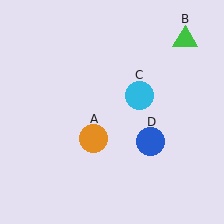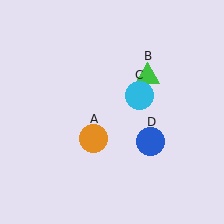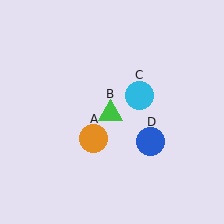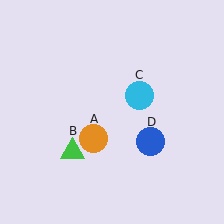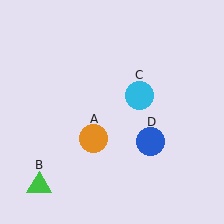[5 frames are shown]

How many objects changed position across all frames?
1 object changed position: green triangle (object B).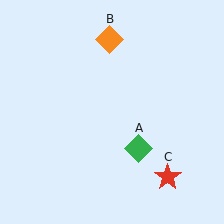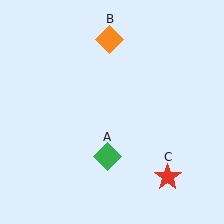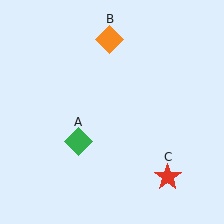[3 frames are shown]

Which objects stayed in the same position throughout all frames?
Orange diamond (object B) and red star (object C) remained stationary.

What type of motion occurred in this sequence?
The green diamond (object A) rotated clockwise around the center of the scene.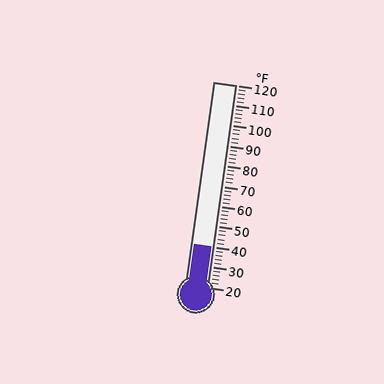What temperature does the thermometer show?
The thermometer shows approximately 40°F.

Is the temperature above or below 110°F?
The temperature is below 110°F.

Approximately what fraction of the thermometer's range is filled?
The thermometer is filled to approximately 20% of its range.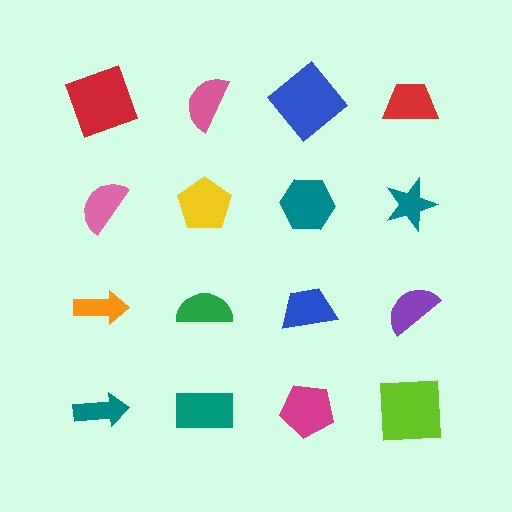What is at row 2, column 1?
A pink semicircle.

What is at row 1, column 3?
A blue diamond.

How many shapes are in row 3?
4 shapes.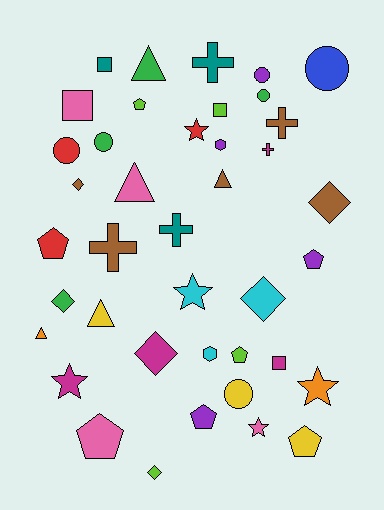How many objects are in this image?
There are 40 objects.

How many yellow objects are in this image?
There are 3 yellow objects.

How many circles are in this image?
There are 6 circles.